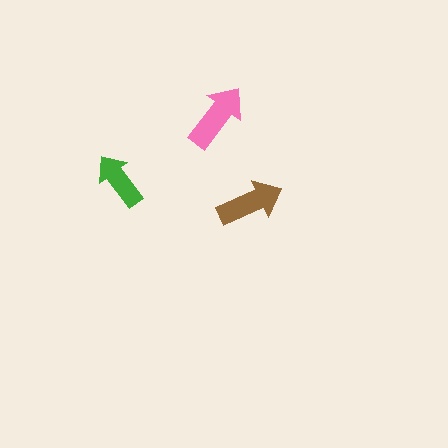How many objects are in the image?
There are 3 objects in the image.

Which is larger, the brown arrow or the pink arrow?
The pink one.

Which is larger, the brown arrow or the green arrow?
The brown one.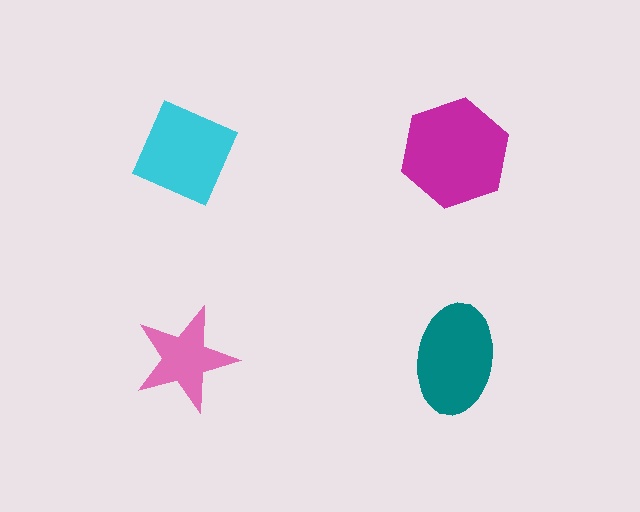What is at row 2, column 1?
A pink star.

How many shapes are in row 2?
2 shapes.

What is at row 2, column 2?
A teal ellipse.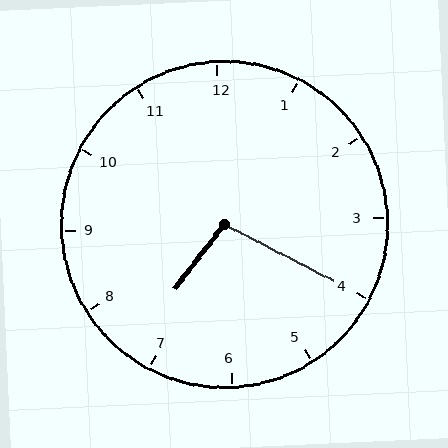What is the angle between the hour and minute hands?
Approximately 100 degrees.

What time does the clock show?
7:20.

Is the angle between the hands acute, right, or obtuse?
It is obtuse.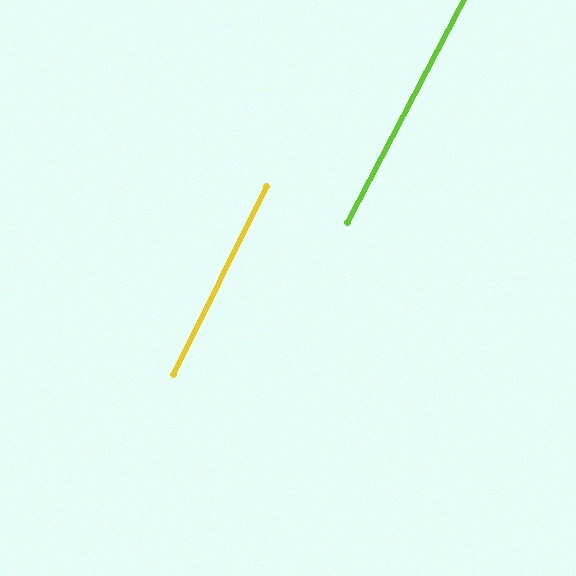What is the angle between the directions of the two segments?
Approximately 1 degree.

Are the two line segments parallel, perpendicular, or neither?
Parallel — their directions differ by only 1.3°.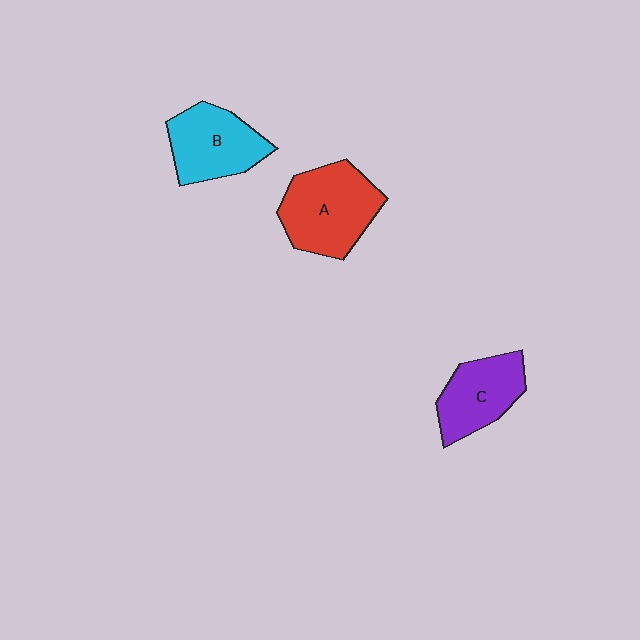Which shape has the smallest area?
Shape C (purple).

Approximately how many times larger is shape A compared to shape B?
Approximately 1.2 times.